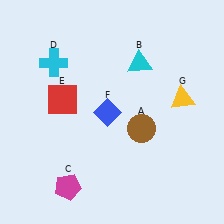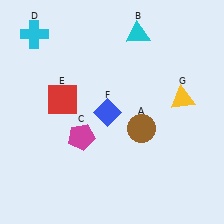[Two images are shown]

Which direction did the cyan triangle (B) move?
The cyan triangle (B) moved up.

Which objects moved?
The objects that moved are: the cyan triangle (B), the magenta pentagon (C), the cyan cross (D).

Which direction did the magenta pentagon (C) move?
The magenta pentagon (C) moved up.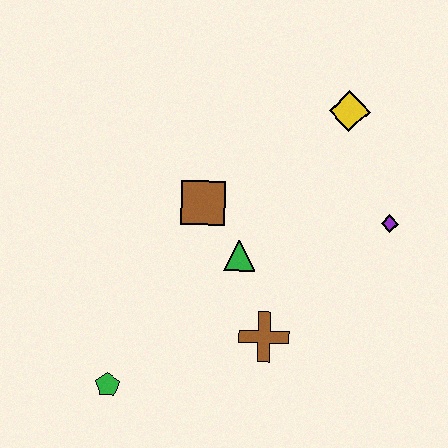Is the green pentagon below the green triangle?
Yes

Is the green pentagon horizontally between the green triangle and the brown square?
No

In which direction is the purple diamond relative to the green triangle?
The purple diamond is to the right of the green triangle.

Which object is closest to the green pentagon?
The brown cross is closest to the green pentagon.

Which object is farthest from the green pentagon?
The yellow diamond is farthest from the green pentagon.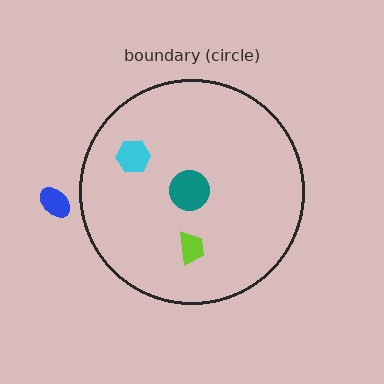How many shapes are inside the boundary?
3 inside, 1 outside.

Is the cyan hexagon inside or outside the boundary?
Inside.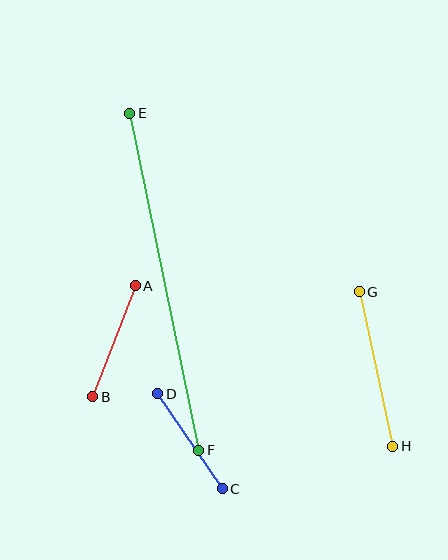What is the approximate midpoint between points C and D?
The midpoint is at approximately (190, 441) pixels.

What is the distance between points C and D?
The distance is approximately 115 pixels.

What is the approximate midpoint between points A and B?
The midpoint is at approximately (114, 341) pixels.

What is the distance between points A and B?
The distance is approximately 119 pixels.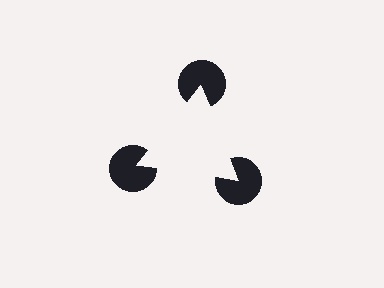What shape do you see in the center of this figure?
An illusory triangle — its edges are inferred from the aligned wedge cuts in the pac-man discs, not physically drawn.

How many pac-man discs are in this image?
There are 3 — one at each vertex of the illusory triangle.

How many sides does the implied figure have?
3 sides.